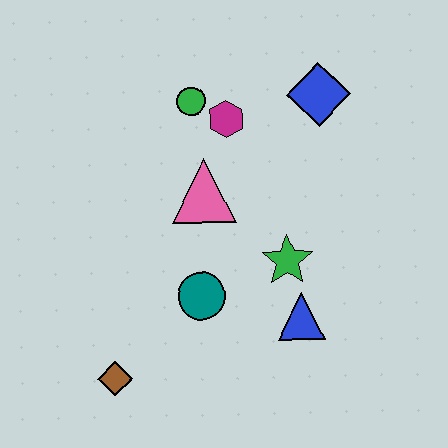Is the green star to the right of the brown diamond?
Yes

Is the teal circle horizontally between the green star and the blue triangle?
No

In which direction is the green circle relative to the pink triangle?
The green circle is above the pink triangle.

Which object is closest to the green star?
The blue triangle is closest to the green star.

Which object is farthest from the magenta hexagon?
The brown diamond is farthest from the magenta hexagon.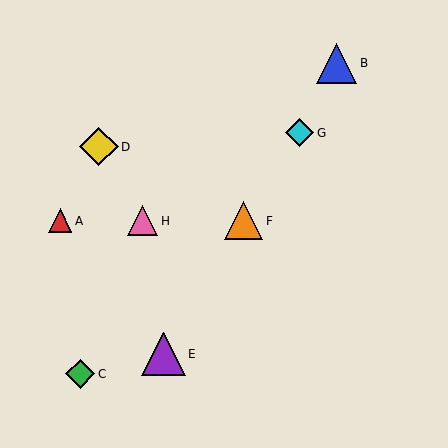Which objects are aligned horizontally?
Objects A, F, H are aligned horizontally.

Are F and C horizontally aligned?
No, F is at y≈221 and C is at y≈374.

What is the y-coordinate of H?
Object H is at y≈221.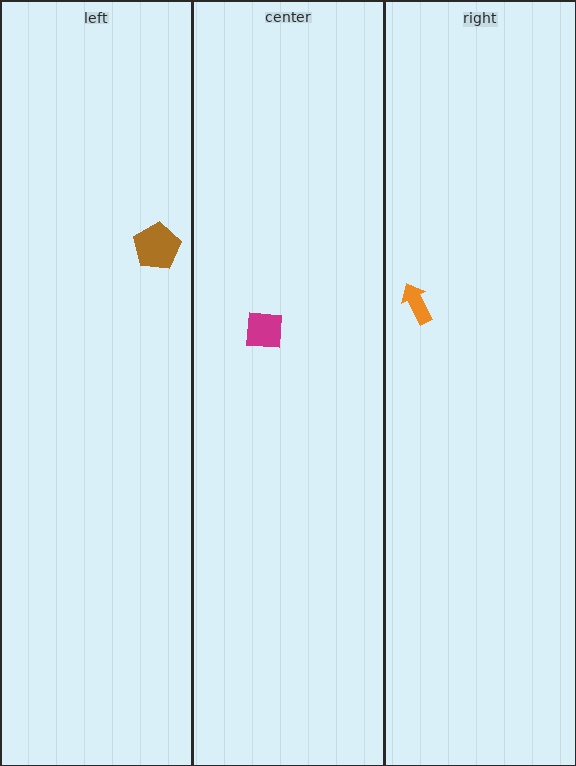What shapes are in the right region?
The orange arrow.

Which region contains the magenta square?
The center region.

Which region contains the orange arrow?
The right region.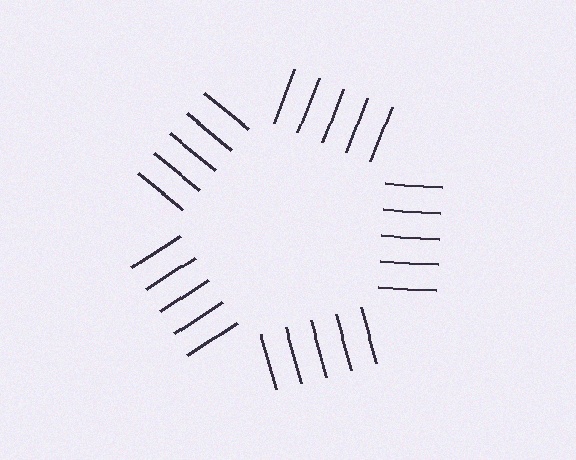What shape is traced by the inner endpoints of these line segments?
An illusory pentagon — the line segments terminate on its edges but no continuous stroke is drawn.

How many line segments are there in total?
25 — 5 along each of the 5 edges.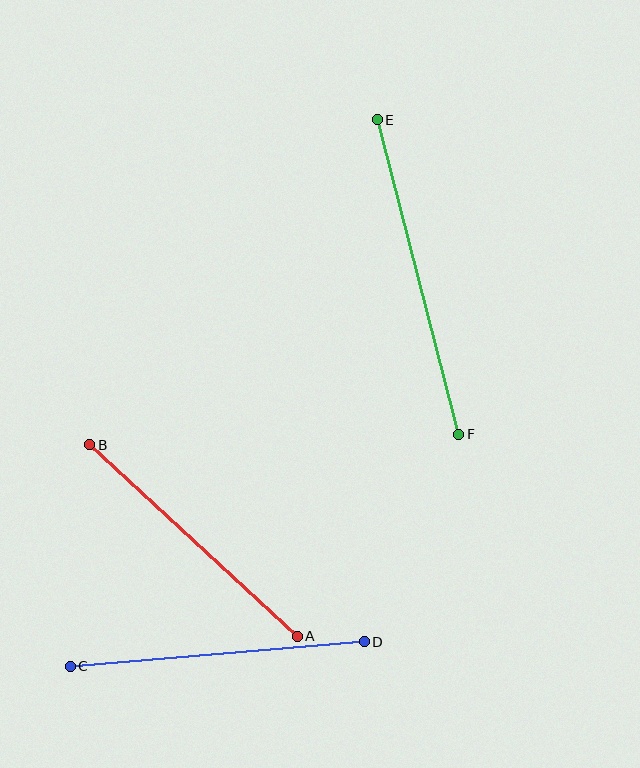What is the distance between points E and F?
The distance is approximately 325 pixels.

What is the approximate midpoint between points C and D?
The midpoint is at approximately (217, 654) pixels.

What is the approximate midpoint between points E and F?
The midpoint is at approximately (418, 277) pixels.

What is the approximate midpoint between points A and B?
The midpoint is at approximately (194, 541) pixels.